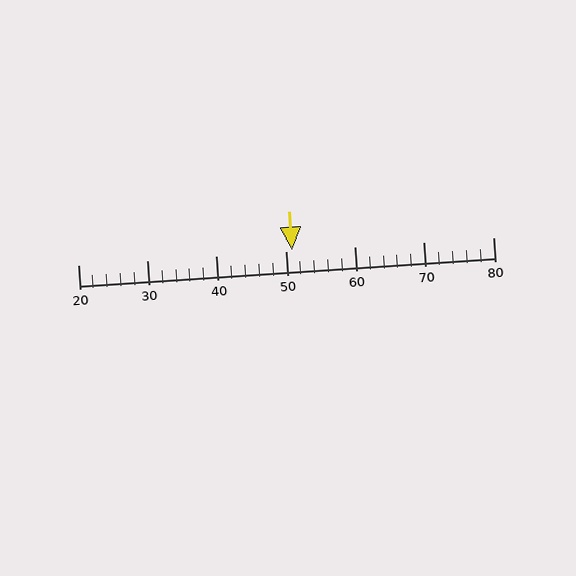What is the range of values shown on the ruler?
The ruler shows values from 20 to 80.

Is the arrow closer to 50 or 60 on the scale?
The arrow is closer to 50.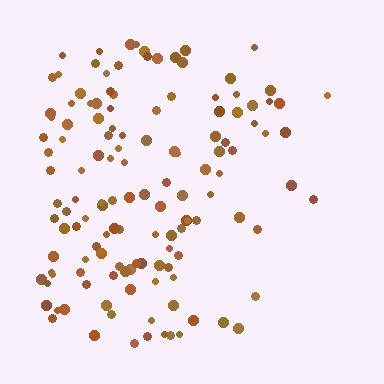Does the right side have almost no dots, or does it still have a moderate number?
Still a moderate number, just noticeably fewer than the left.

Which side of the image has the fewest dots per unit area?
The right.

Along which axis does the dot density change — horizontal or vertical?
Horizontal.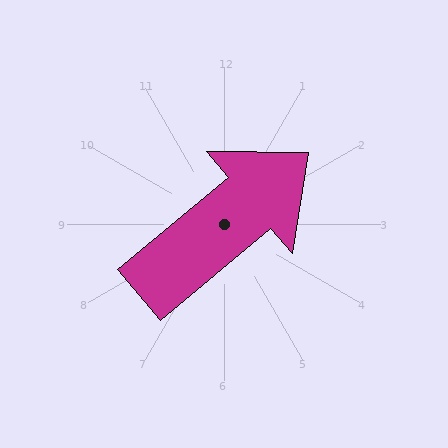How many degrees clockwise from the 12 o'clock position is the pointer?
Approximately 50 degrees.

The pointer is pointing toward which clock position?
Roughly 2 o'clock.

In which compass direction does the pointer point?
Northeast.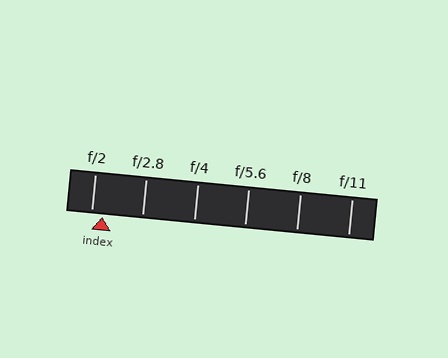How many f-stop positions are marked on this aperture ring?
There are 6 f-stop positions marked.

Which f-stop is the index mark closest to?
The index mark is closest to f/2.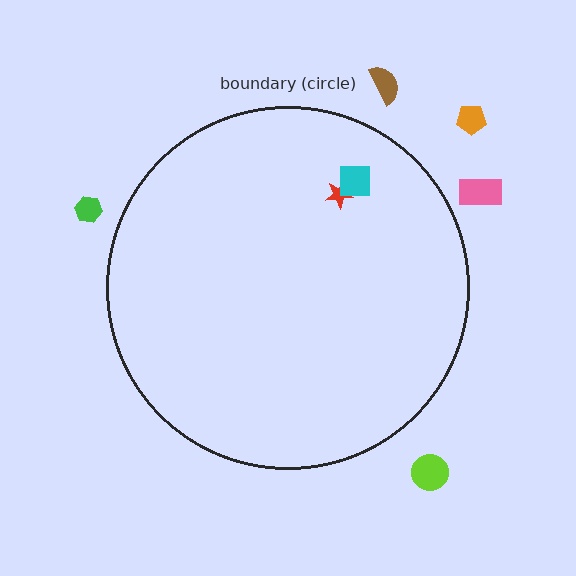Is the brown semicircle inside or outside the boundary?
Outside.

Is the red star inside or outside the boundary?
Inside.